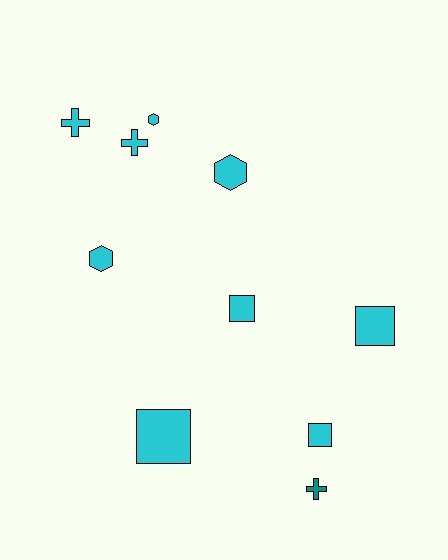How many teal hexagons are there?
There are no teal hexagons.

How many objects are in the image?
There are 10 objects.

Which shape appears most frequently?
Square, with 4 objects.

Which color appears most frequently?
Cyan, with 9 objects.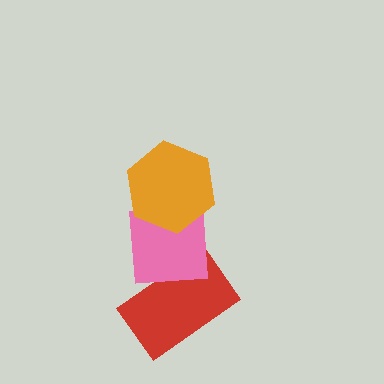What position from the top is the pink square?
The pink square is 2nd from the top.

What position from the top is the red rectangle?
The red rectangle is 3rd from the top.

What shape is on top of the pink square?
The orange hexagon is on top of the pink square.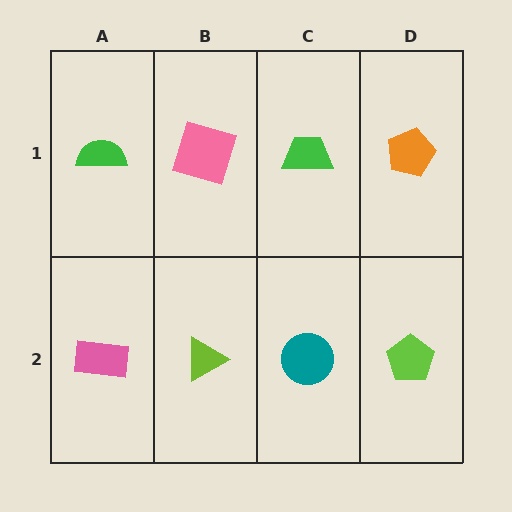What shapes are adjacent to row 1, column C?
A teal circle (row 2, column C), a pink square (row 1, column B), an orange pentagon (row 1, column D).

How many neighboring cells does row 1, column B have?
3.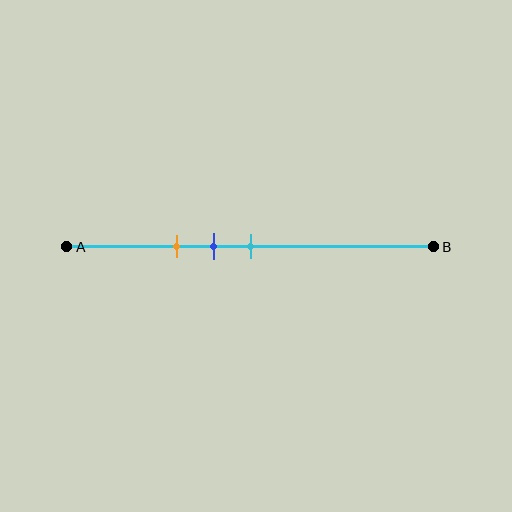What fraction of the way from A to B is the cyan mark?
The cyan mark is approximately 50% (0.5) of the way from A to B.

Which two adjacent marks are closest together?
The blue and cyan marks are the closest adjacent pair.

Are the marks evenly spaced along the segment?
Yes, the marks are approximately evenly spaced.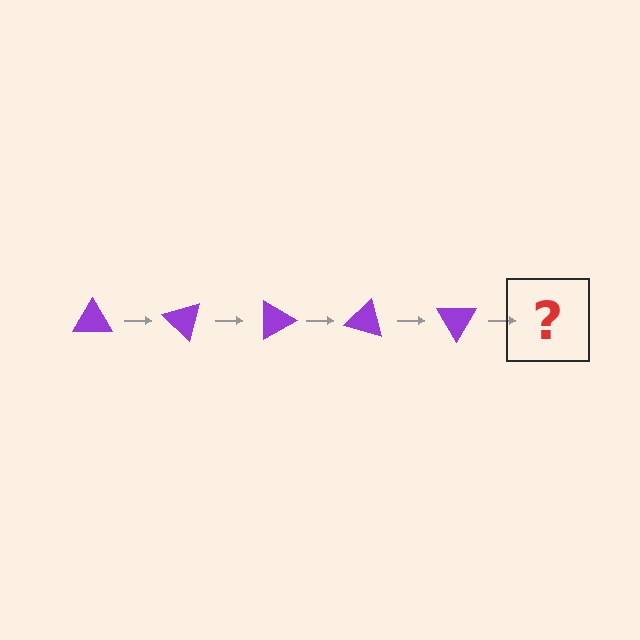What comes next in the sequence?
The next element should be a purple triangle rotated 225 degrees.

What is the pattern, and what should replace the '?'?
The pattern is that the triangle rotates 45 degrees each step. The '?' should be a purple triangle rotated 225 degrees.